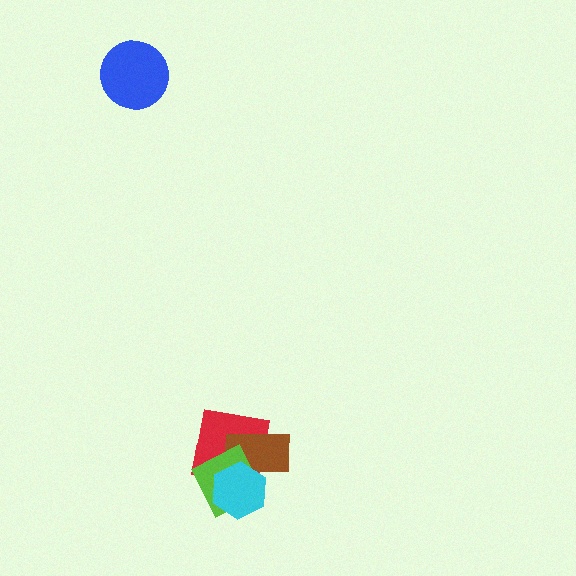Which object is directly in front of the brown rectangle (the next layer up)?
The lime diamond is directly in front of the brown rectangle.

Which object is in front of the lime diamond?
The cyan hexagon is in front of the lime diamond.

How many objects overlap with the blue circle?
0 objects overlap with the blue circle.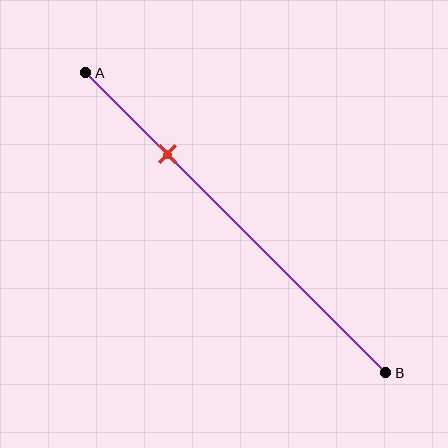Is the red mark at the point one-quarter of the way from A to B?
Yes, the mark is approximately at the one-quarter point.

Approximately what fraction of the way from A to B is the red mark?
The red mark is approximately 25% of the way from A to B.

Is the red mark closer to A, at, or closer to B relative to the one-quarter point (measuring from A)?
The red mark is approximately at the one-quarter point of segment AB.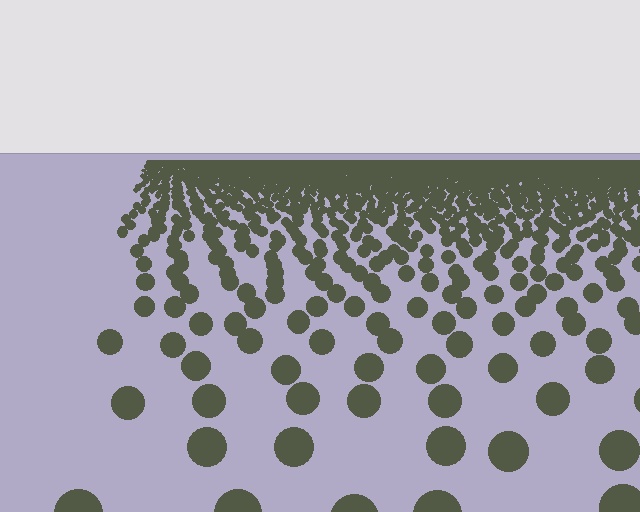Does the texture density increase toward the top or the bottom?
Density increases toward the top.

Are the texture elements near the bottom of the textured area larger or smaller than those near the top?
Larger. Near the bottom, elements are closer to the viewer and appear at a bigger on-screen size.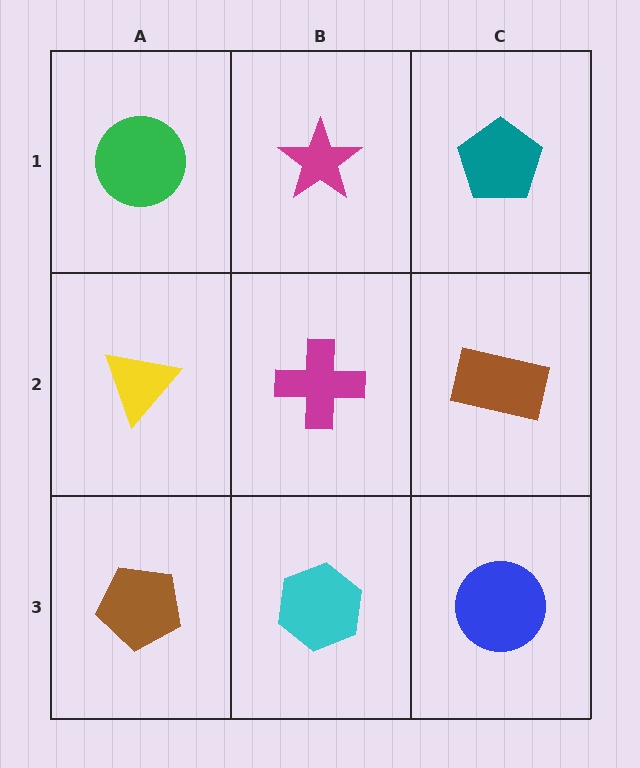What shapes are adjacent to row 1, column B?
A magenta cross (row 2, column B), a green circle (row 1, column A), a teal pentagon (row 1, column C).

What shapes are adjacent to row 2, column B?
A magenta star (row 1, column B), a cyan hexagon (row 3, column B), a yellow triangle (row 2, column A), a brown rectangle (row 2, column C).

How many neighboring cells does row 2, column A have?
3.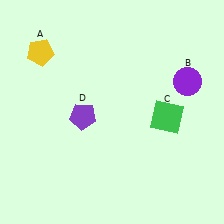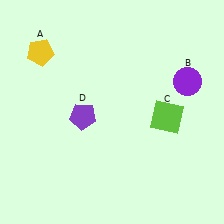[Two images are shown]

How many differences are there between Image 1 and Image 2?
There is 1 difference between the two images.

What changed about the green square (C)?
In Image 1, C is green. In Image 2, it changed to lime.